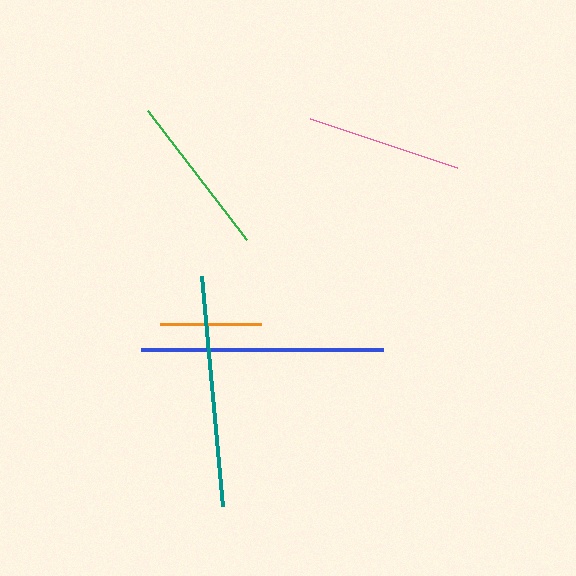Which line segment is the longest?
The blue line is the longest at approximately 242 pixels.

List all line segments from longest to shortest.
From longest to shortest: blue, teal, green, pink, orange.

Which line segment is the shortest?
The orange line is the shortest at approximately 101 pixels.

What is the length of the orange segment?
The orange segment is approximately 101 pixels long.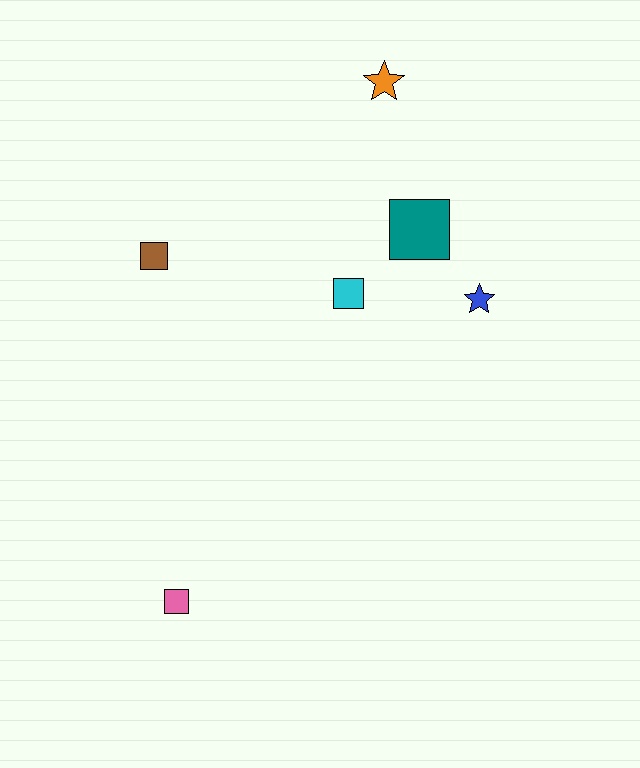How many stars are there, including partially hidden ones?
There are 2 stars.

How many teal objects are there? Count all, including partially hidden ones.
There is 1 teal object.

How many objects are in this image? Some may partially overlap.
There are 6 objects.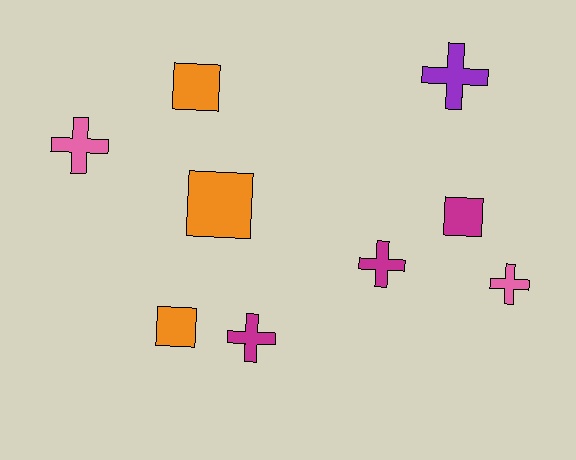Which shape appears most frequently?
Cross, with 5 objects.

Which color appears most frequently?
Magenta, with 3 objects.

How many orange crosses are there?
There are no orange crosses.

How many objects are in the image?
There are 9 objects.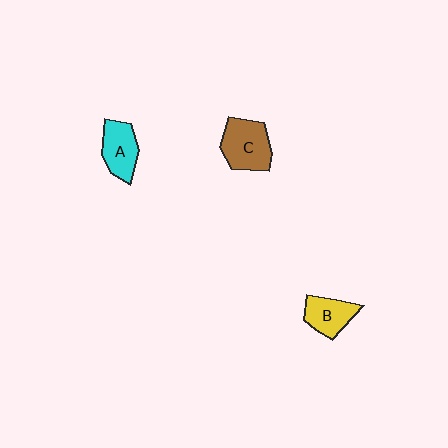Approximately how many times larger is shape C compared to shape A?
Approximately 1.3 times.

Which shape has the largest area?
Shape C (brown).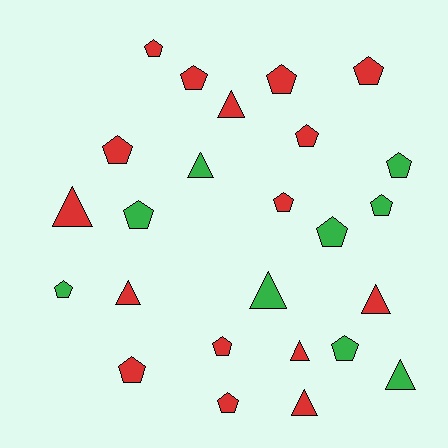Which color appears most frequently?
Red, with 16 objects.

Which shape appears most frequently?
Pentagon, with 16 objects.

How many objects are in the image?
There are 25 objects.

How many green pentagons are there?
There are 6 green pentagons.